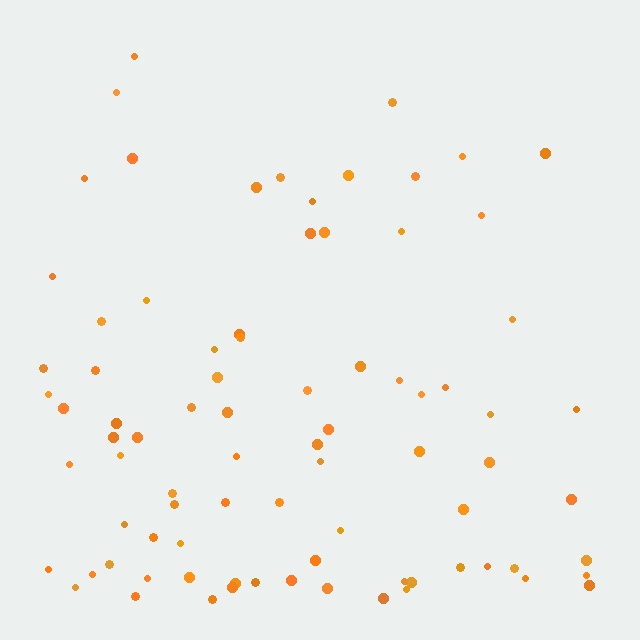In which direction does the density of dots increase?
From top to bottom, with the bottom side densest.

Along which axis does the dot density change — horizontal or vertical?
Vertical.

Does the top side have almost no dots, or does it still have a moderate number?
Still a moderate number, just noticeably fewer than the bottom.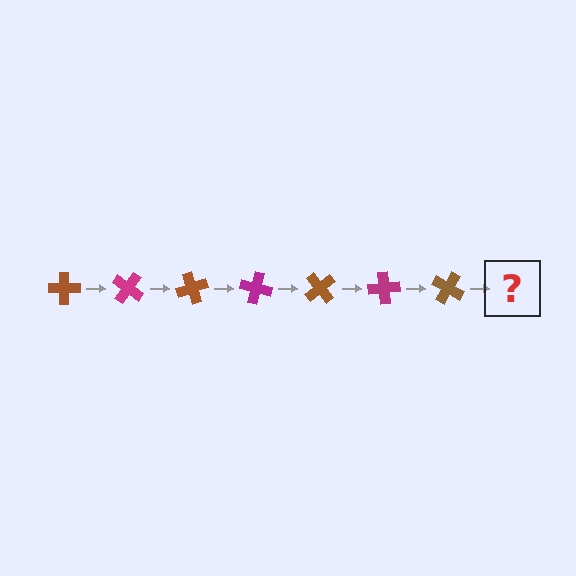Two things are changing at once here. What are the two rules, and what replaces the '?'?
The two rules are that it rotates 35 degrees each step and the color cycles through brown and magenta. The '?' should be a magenta cross, rotated 245 degrees from the start.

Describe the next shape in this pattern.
It should be a magenta cross, rotated 245 degrees from the start.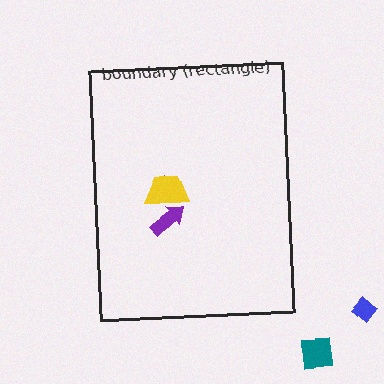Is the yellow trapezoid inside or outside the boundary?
Inside.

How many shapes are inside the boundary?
3 inside, 2 outside.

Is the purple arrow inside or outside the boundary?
Inside.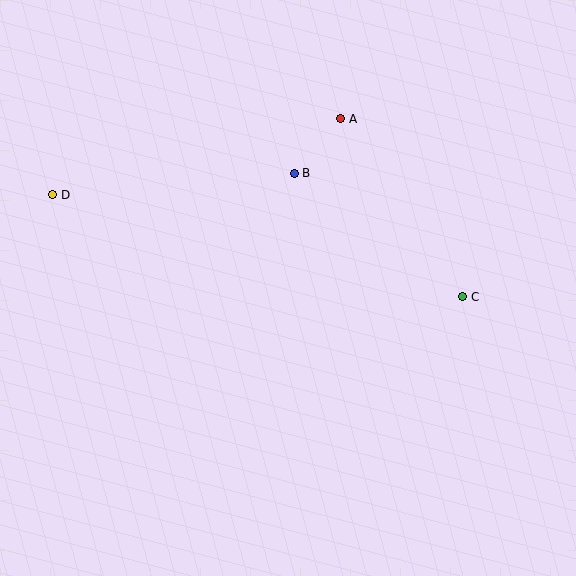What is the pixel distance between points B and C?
The distance between B and C is 209 pixels.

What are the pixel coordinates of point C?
Point C is at (463, 297).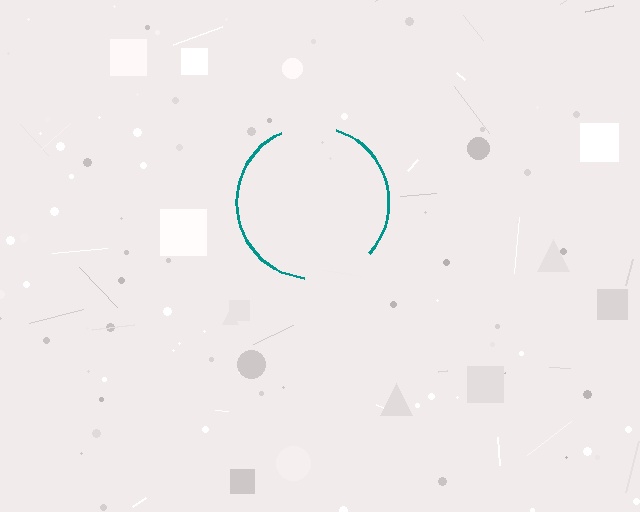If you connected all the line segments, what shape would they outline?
They would outline a circle.